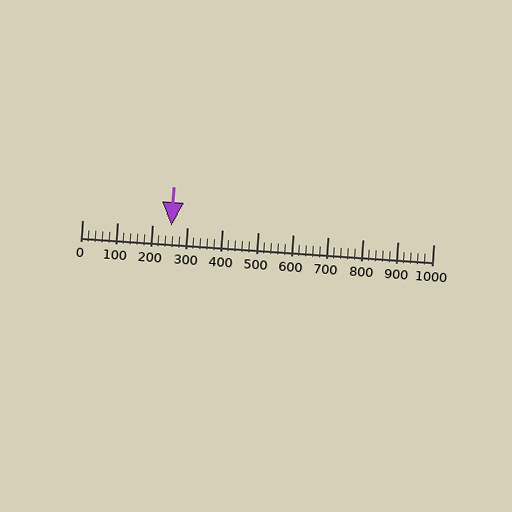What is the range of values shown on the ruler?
The ruler shows values from 0 to 1000.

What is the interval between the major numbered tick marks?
The major tick marks are spaced 100 units apart.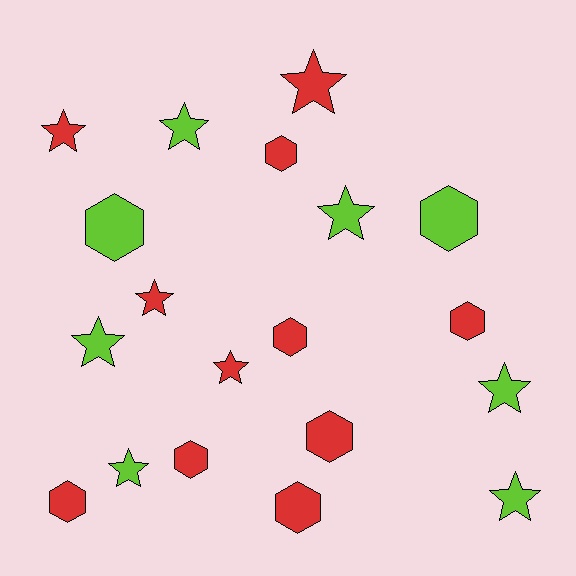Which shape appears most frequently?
Star, with 10 objects.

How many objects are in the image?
There are 19 objects.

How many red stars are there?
There are 4 red stars.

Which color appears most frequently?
Red, with 11 objects.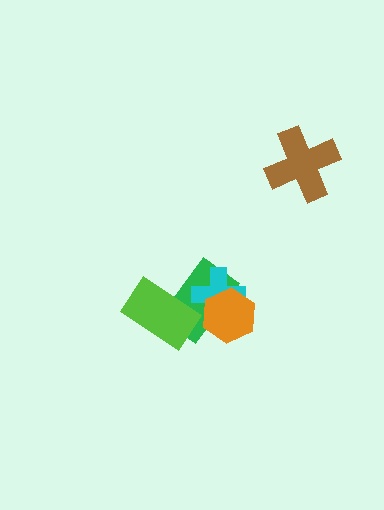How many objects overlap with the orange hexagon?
2 objects overlap with the orange hexagon.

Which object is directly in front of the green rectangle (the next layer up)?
The cyan cross is directly in front of the green rectangle.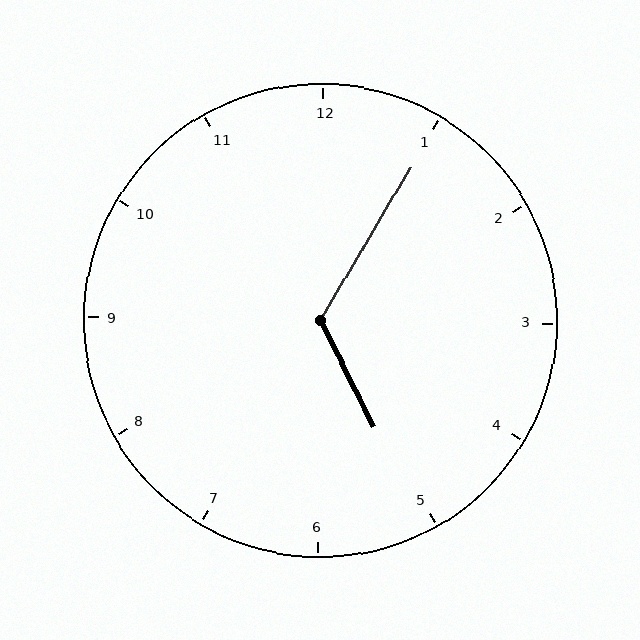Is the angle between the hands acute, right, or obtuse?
It is obtuse.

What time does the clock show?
5:05.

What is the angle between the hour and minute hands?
Approximately 122 degrees.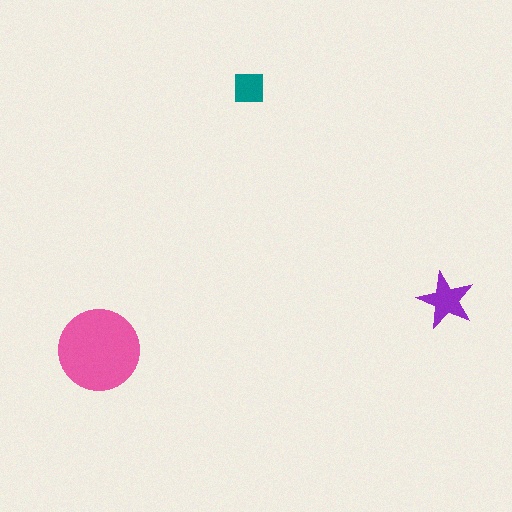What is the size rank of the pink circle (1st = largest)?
1st.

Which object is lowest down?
The pink circle is bottommost.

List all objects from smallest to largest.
The teal square, the purple star, the pink circle.